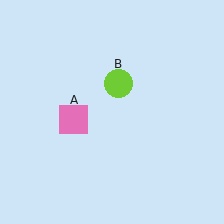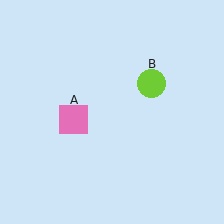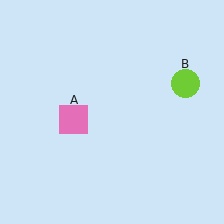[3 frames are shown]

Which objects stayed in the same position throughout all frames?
Pink square (object A) remained stationary.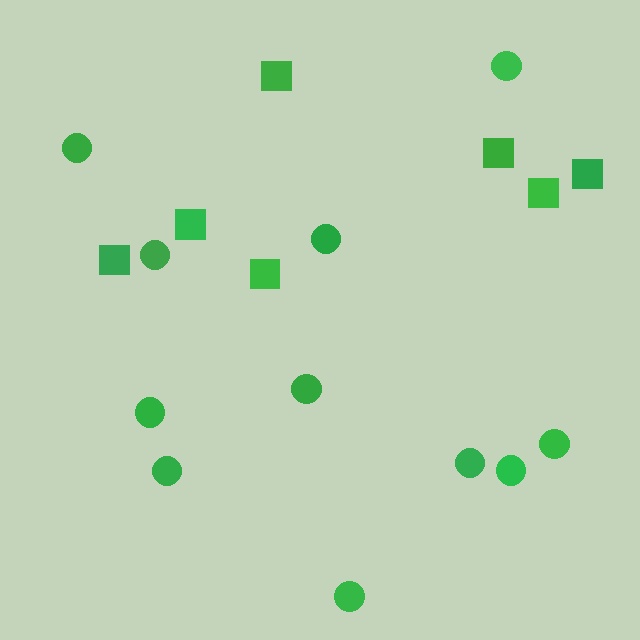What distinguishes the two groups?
There are 2 groups: one group of circles (11) and one group of squares (7).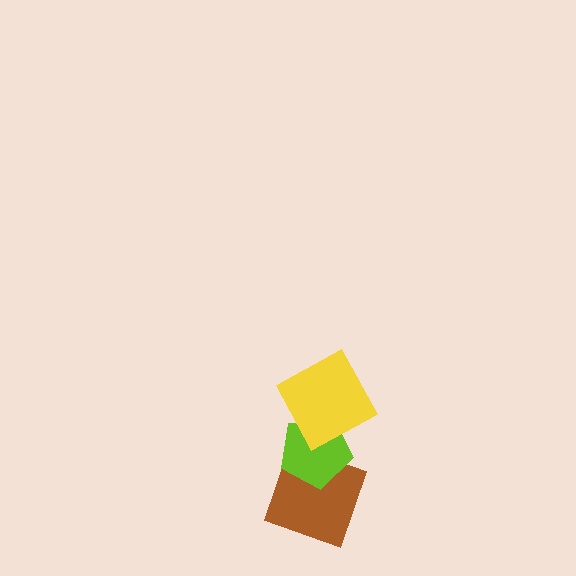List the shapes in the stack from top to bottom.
From top to bottom: the yellow square, the lime pentagon, the brown square.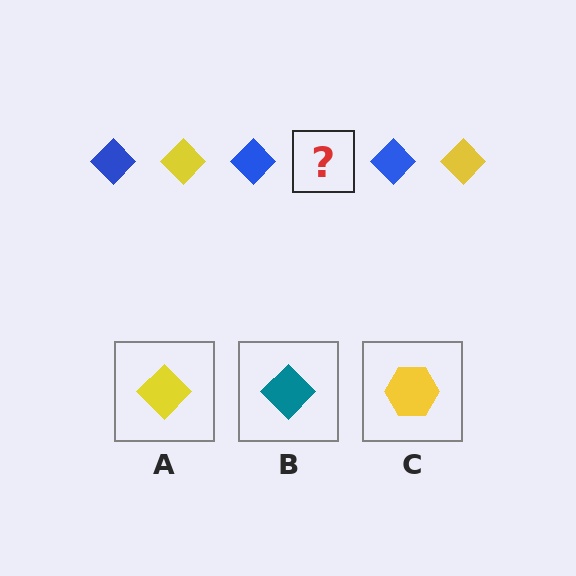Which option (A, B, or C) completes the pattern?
A.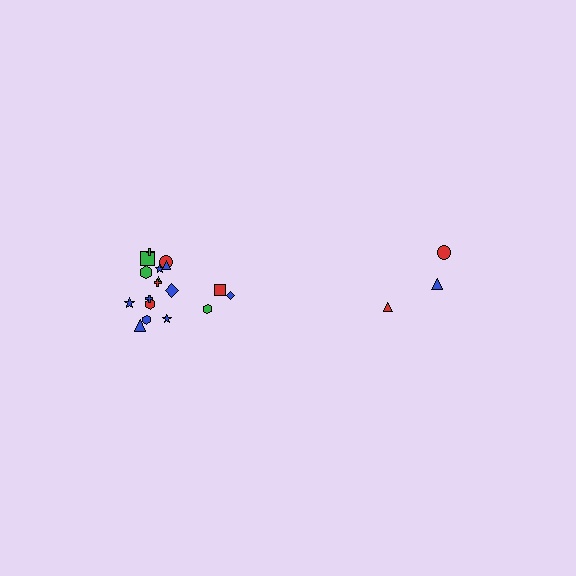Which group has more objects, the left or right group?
The left group.